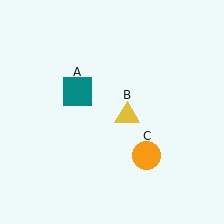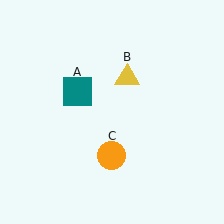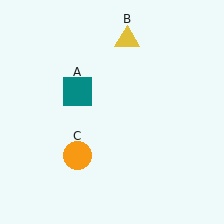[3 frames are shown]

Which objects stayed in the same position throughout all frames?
Teal square (object A) remained stationary.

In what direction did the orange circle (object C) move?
The orange circle (object C) moved left.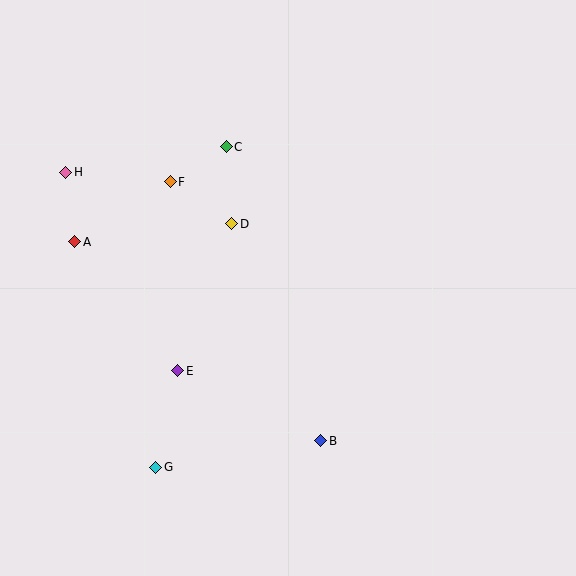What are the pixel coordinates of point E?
Point E is at (178, 371).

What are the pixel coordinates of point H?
Point H is at (66, 172).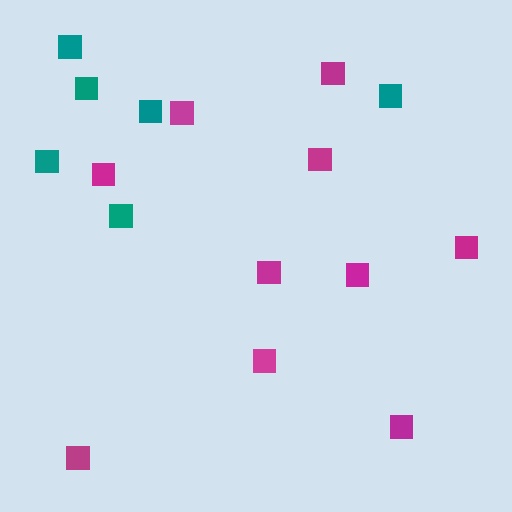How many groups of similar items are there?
There are 2 groups: one group of teal squares (6) and one group of magenta squares (10).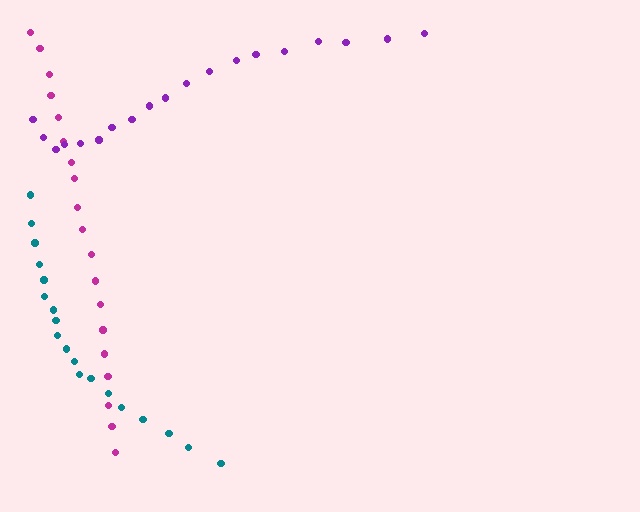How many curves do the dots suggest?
There are 3 distinct paths.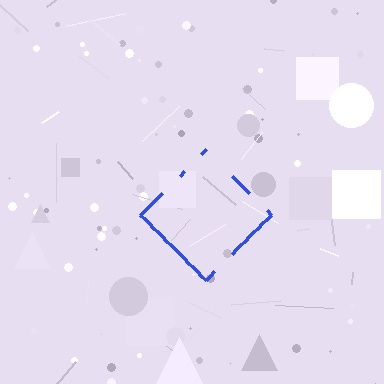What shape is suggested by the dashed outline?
The dashed outline suggests a diamond.